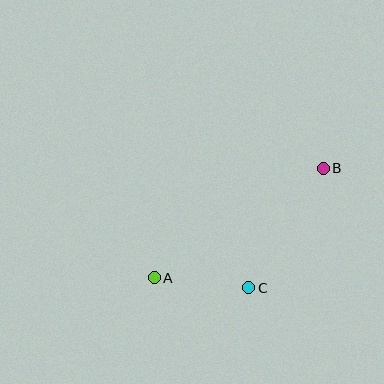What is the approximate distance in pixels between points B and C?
The distance between B and C is approximately 141 pixels.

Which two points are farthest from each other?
Points A and B are farthest from each other.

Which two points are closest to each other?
Points A and C are closest to each other.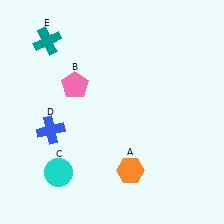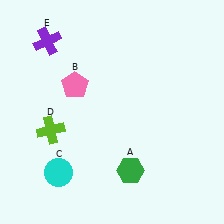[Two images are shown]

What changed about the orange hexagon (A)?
In Image 1, A is orange. In Image 2, it changed to green.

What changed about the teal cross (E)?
In Image 1, E is teal. In Image 2, it changed to purple.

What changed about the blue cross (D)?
In Image 1, D is blue. In Image 2, it changed to lime.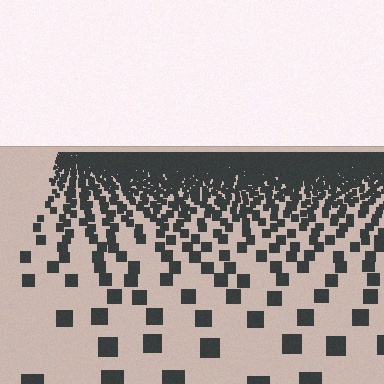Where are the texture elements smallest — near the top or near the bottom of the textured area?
Near the top.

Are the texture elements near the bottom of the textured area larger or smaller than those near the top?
Larger. Near the bottom, elements are closer to the viewer and appear at a bigger on-screen size.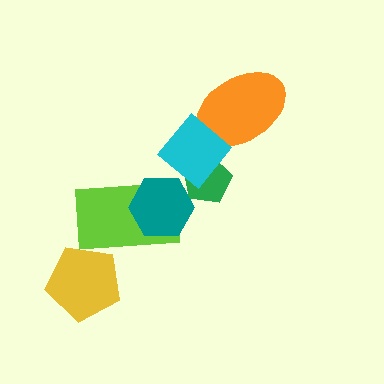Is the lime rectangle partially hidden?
Yes, it is partially covered by another shape.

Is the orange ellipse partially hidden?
Yes, it is partially covered by another shape.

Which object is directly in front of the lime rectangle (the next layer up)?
The yellow pentagon is directly in front of the lime rectangle.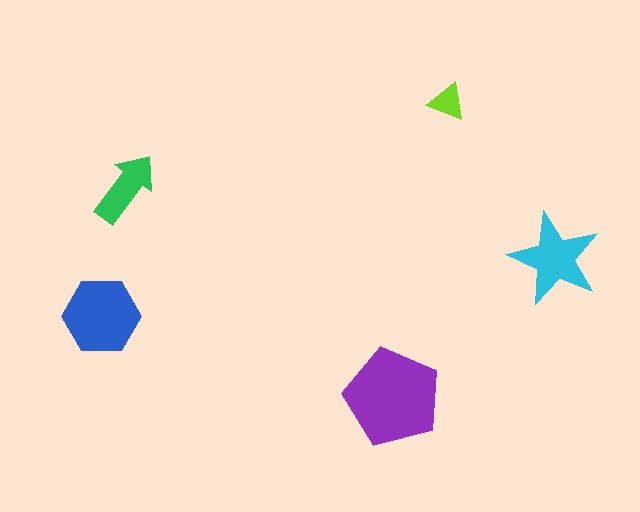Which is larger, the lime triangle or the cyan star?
The cyan star.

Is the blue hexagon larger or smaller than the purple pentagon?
Smaller.